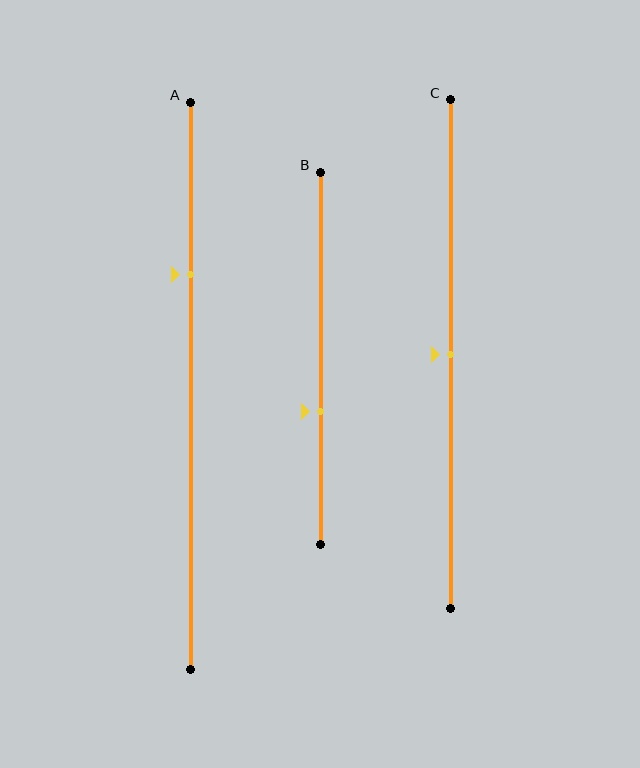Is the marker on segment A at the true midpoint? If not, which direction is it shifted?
No, the marker on segment A is shifted upward by about 20% of the segment length.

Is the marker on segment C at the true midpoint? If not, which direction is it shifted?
Yes, the marker on segment C is at the true midpoint.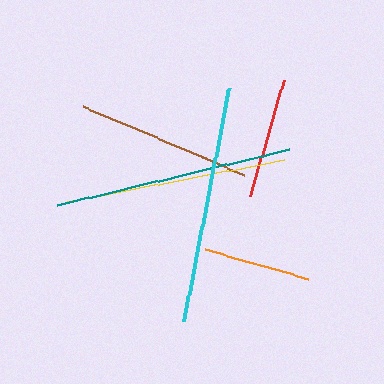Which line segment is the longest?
The teal line is the longest at approximately 239 pixels.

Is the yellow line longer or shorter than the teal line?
The teal line is longer than the yellow line.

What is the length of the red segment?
The red segment is approximately 121 pixels long.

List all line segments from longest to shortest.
From longest to shortest: teal, cyan, yellow, brown, red, orange.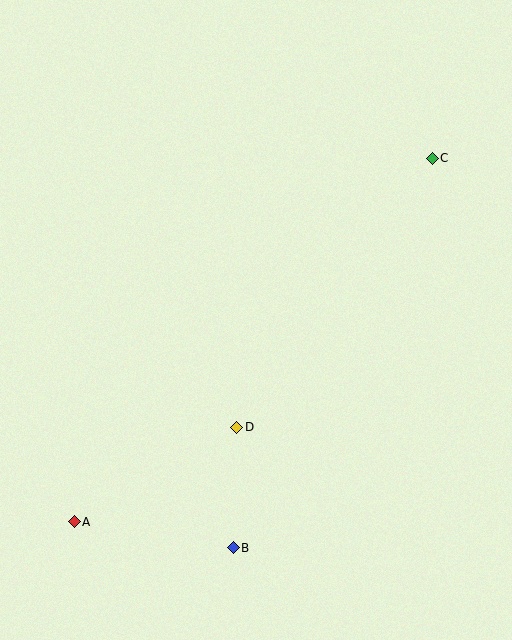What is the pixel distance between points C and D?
The distance between C and D is 333 pixels.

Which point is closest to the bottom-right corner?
Point B is closest to the bottom-right corner.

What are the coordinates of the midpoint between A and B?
The midpoint between A and B is at (154, 535).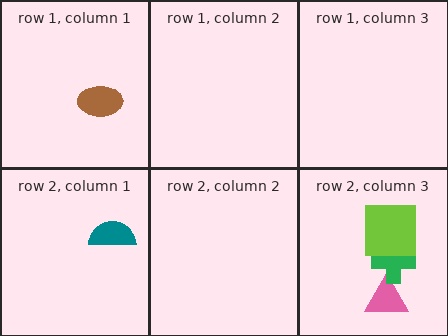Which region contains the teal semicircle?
The row 2, column 1 region.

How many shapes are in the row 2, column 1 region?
1.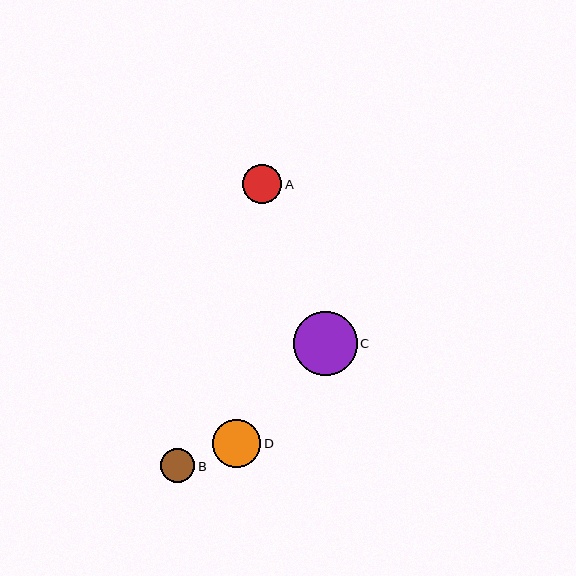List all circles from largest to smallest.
From largest to smallest: C, D, A, B.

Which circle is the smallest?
Circle B is the smallest with a size of approximately 34 pixels.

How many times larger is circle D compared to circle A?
Circle D is approximately 1.2 times the size of circle A.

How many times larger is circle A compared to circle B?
Circle A is approximately 1.1 times the size of circle B.